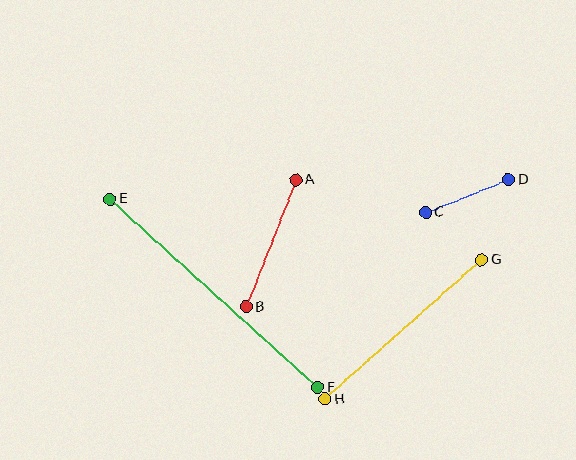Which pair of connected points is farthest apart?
Points E and F are farthest apart.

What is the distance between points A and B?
The distance is approximately 137 pixels.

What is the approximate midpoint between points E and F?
The midpoint is at approximately (214, 293) pixels.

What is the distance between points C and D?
The distance is approximately 89 pixels.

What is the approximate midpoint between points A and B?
The midpoint is at approximately (271, 243) pixels.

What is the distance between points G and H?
The distance is approximately 209 pixels.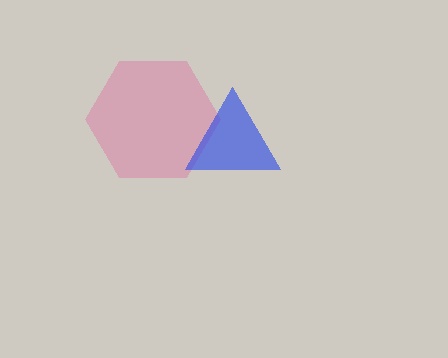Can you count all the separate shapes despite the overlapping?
Yes, there are 2 separate shapes.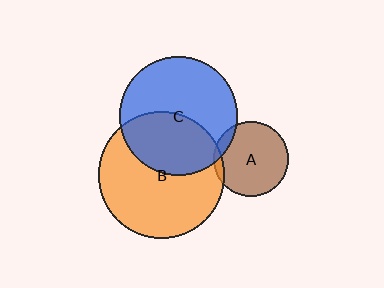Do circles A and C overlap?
Yes.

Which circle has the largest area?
Circle B (orange).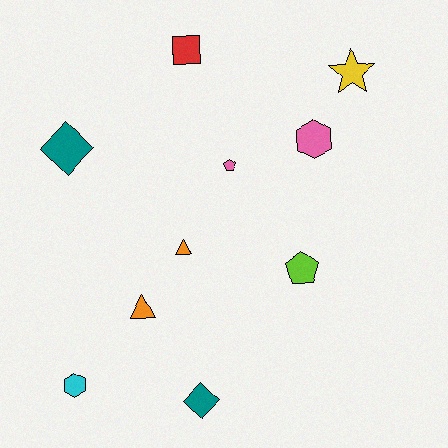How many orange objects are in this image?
There are 2 orange objects.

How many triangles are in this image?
There are 2 triangles.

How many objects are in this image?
There are 10 objects.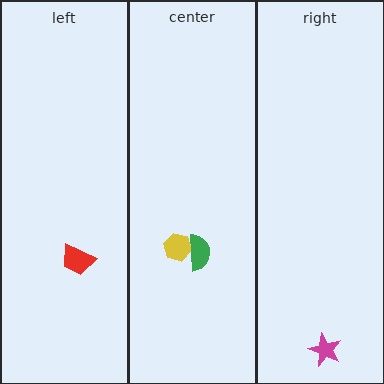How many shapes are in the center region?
2.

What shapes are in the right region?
The magenta star.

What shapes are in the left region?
The red trapezoid.